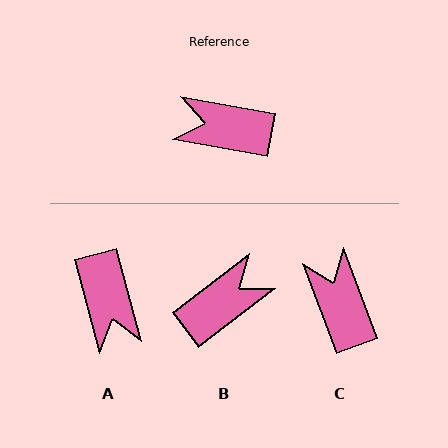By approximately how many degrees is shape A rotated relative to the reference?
Approximately 115 degrees counter-clockwise.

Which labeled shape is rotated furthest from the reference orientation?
B, about 132 degrees away.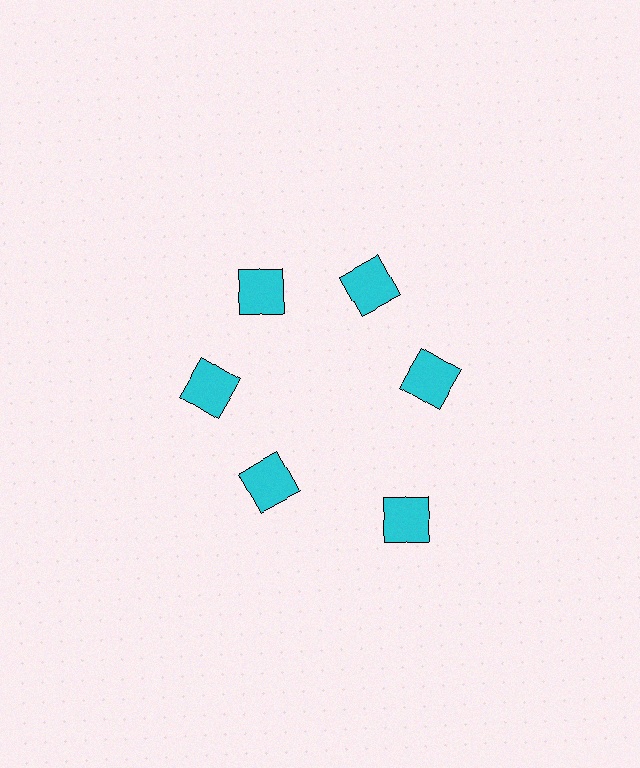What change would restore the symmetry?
The symmetry would be restored by moving it inward, back onto the ring so that all 6 squares sit at equal angles and equal distance from the center.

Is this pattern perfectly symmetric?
No. The 6 cyan squares are arranged in a ring, but one element near the 5 o'clock position is pushed outward from the center, breaking the 6-fold rotational symmetry.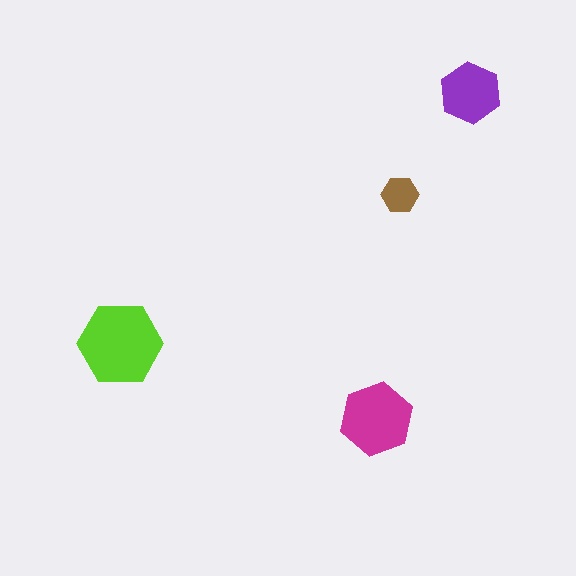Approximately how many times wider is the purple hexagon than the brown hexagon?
About 1.5 times wider.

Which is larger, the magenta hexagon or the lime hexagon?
The lime one.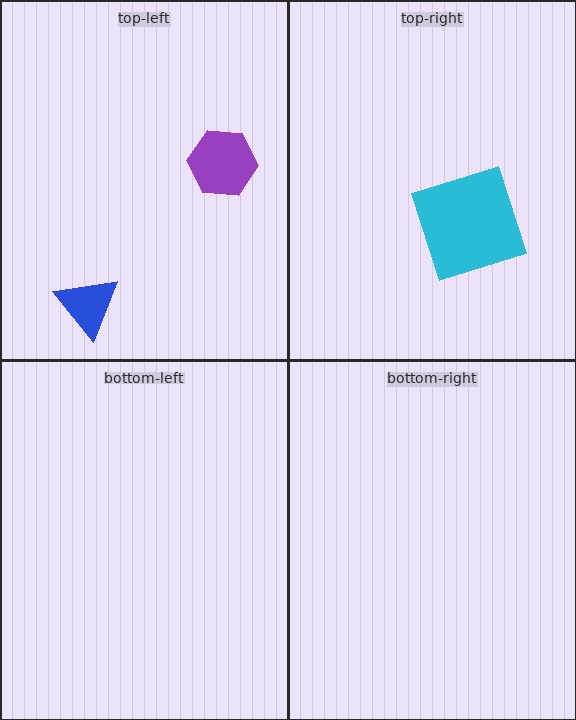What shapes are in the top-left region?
The blue triangle, the purple hexagon.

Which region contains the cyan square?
The top-right region.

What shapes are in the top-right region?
The cyan square.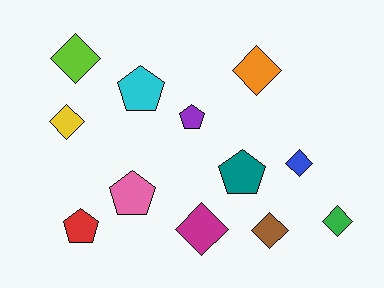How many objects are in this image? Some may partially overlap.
There are 12 objects.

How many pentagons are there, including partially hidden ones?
There are 5 pentagons.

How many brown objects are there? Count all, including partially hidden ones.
There is 1 brown object.